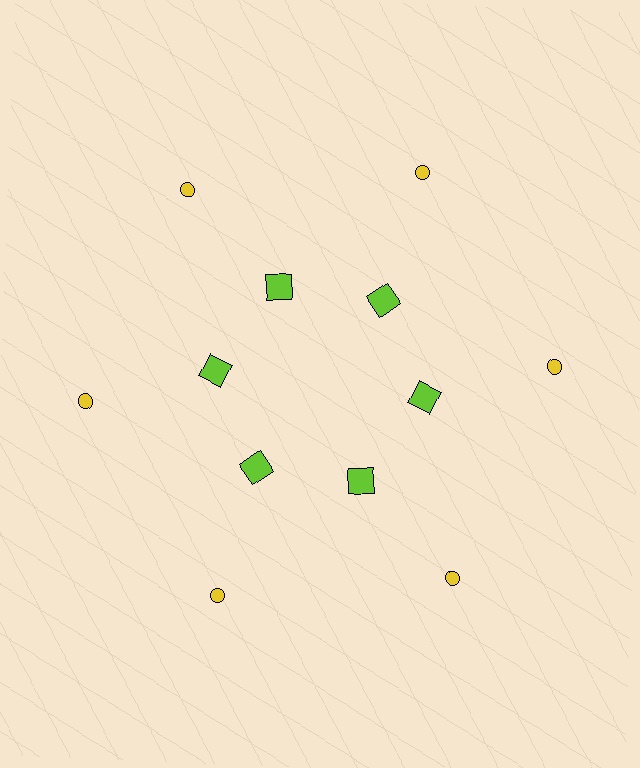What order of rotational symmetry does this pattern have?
This pattern has 6-fold rotational symmetry.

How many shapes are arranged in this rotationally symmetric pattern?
There are 12 shapes, arranged in 6 groups of 2.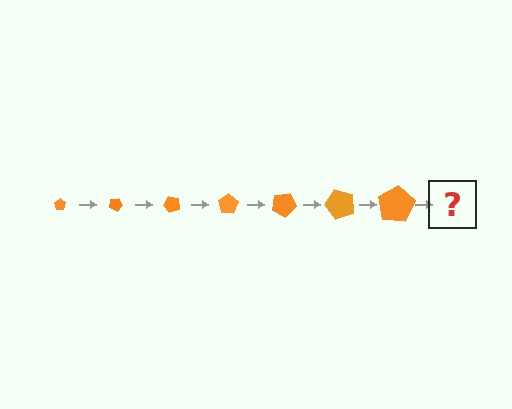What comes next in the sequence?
The next element should be a pentagon, larger than the previous one and rotated 175 degrees from the start.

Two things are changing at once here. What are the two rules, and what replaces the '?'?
The two rules are that the pentagon grows larger each step and it rotates 25 degrees each step. The '?' should be a pentagon, larger than the previous one and rotated 175 degrees from the start.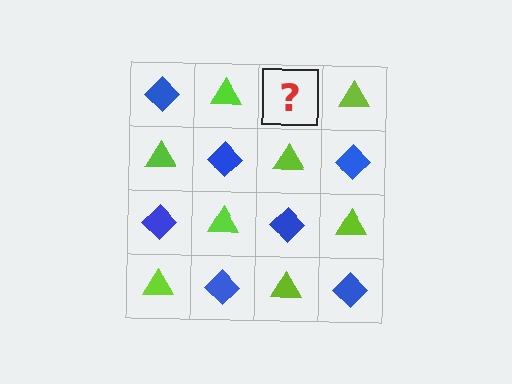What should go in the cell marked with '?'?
The missing cell should contain a blue diamond.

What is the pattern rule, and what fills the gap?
The rule is that it alternates blue diamond and lime triangle in a checkerboard pattern. The gap should be filled with a blue diamond.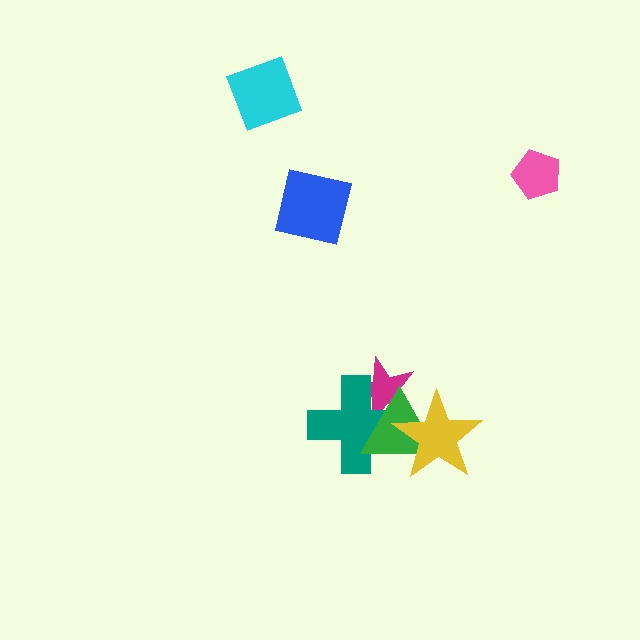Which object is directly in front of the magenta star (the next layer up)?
The teal cross is directly in front of the magenta star.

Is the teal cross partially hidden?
Yes, it is partially covered by another shape.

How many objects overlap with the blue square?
0 objects overlap with the blue square.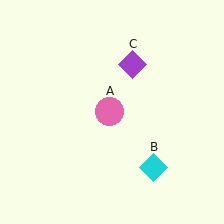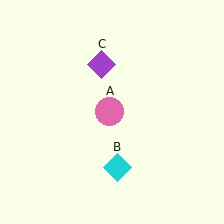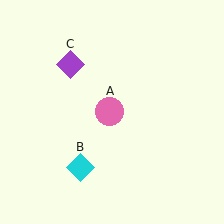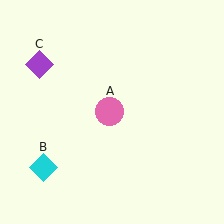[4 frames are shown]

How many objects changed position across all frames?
2 objects changed position: cyan diamond (object B), purple diamond (object C).